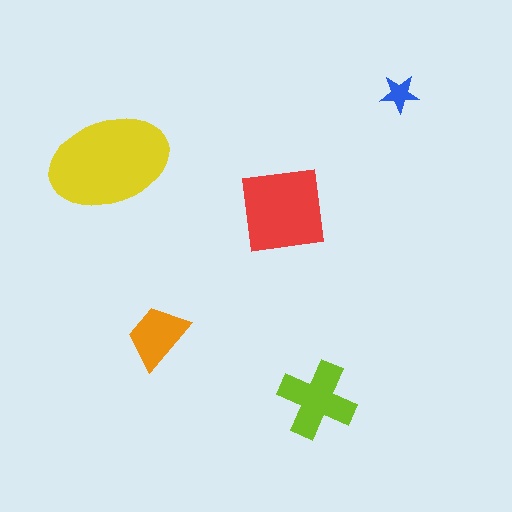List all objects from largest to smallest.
The yellow ellipse, the red square, the lime cross, the orange trapezoid, the blue star.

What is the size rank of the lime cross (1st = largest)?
3rd.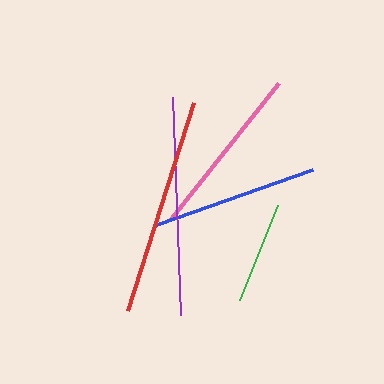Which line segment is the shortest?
The green line is the shortest at approximately 102 pixels.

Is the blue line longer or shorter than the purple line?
The purple line is longer than the blue line.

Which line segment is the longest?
The red line is the longest at approximately 218 pixels.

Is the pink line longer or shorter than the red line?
The red line is longer than the pink line.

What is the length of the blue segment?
The blue segment is approximately 166 pixels long.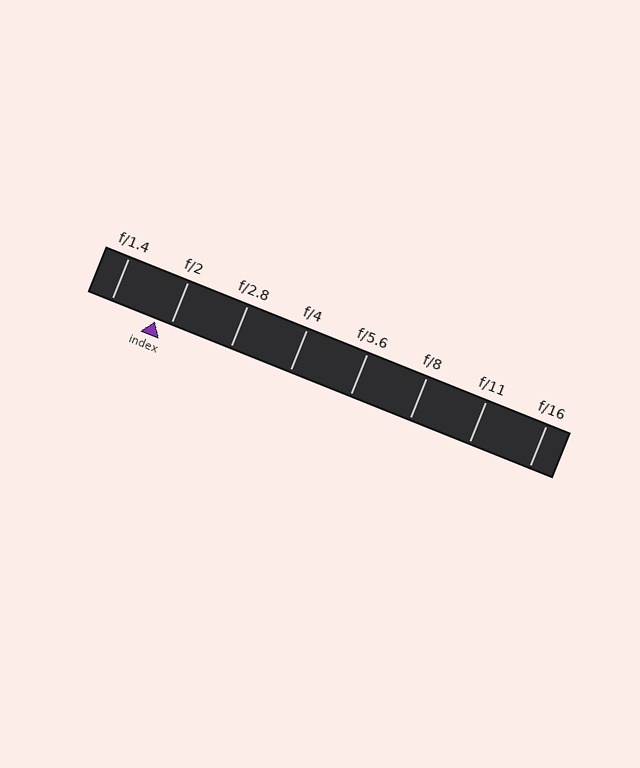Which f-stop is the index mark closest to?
The index mark is closest to f/2.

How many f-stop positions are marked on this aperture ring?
There are 8 f-stop positions marked.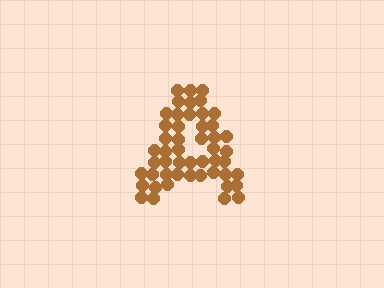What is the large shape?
The large shape is the letter A.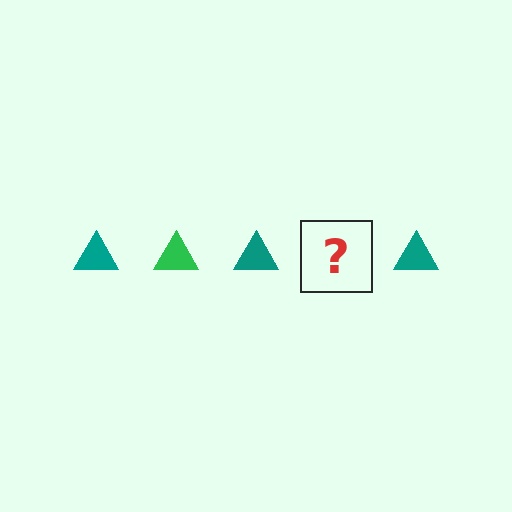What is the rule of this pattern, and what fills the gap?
The rule is that the pattern cycles through teal, green triangles. The gap should be filled with a green triangle.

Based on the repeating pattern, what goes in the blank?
The blank should be a green triangle.